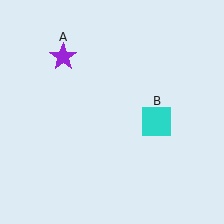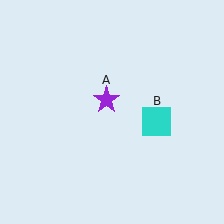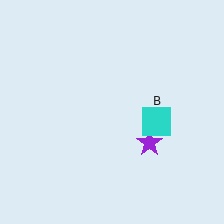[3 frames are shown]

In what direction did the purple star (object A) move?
The purple star (object A) moved down and to the right.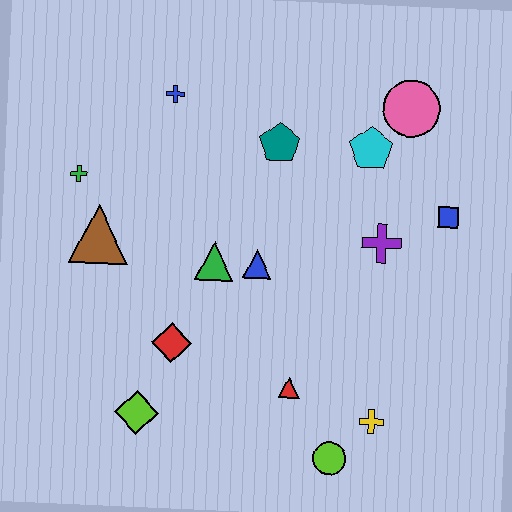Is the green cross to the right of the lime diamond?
No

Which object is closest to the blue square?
The purple cross is closest to the blue square.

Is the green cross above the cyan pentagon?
No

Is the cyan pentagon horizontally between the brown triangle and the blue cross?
No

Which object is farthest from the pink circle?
The lime diamond is farthest from the pink circle.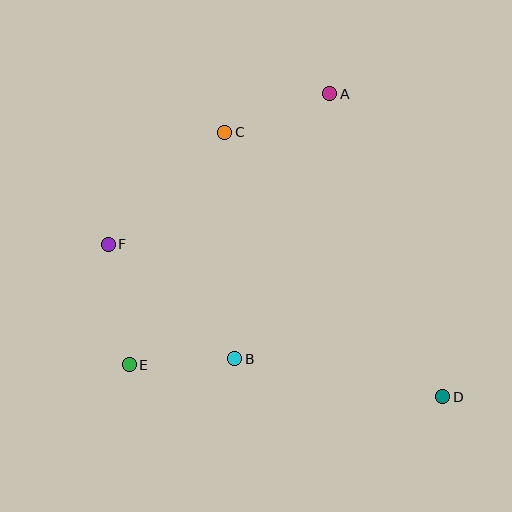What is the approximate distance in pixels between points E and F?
The distance between E and F is approximately 122 pixels.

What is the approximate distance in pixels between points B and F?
The distance between B and F is approximately 171 pixels.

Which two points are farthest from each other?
Points D and F are farthest from each other.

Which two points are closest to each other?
Points B and E are closest to each other.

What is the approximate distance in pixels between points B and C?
The distance between B and C is approximately 227 pixels.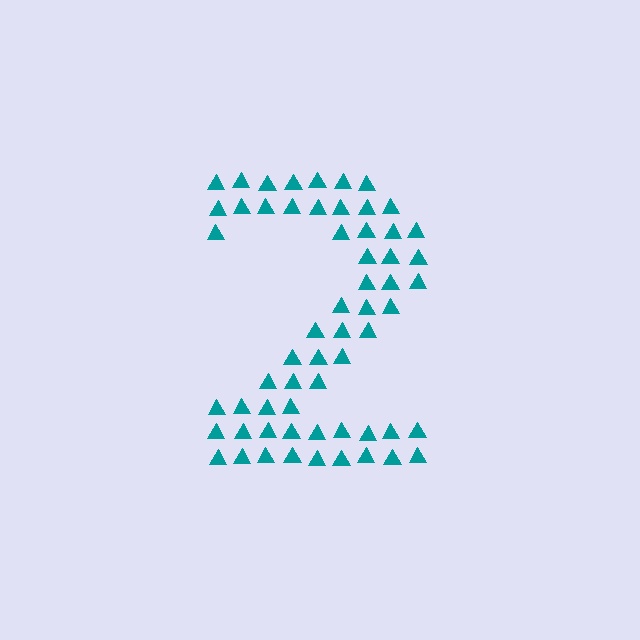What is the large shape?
The large shape is the digit 2.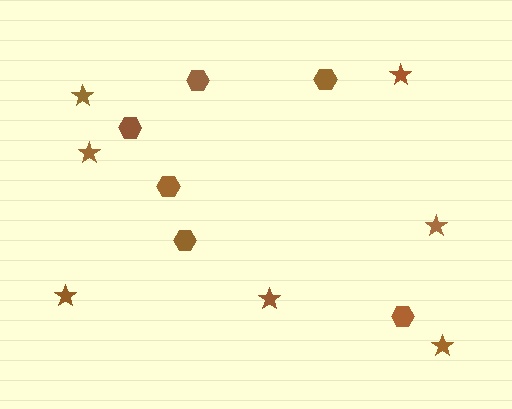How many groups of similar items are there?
There are 2 groups: one group of hexagons (6) and one group of stars (7).